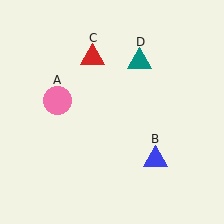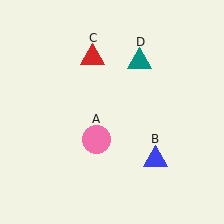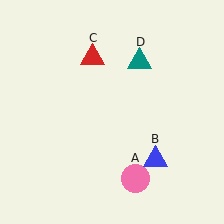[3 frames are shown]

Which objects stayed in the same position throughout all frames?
Blue triangle (object B) and red triangle (object C) and teal triangle (object D) remained stationary.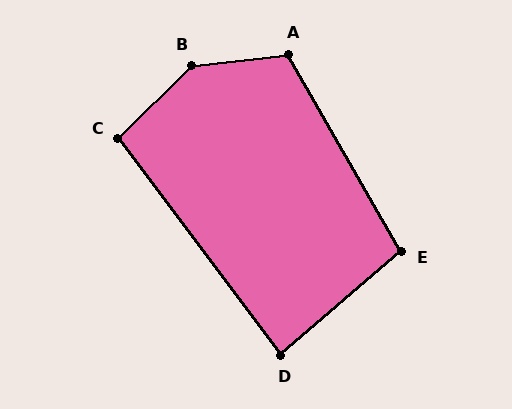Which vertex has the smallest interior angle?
D, at approximately 86 degrees.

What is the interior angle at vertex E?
Approximately 101 degrees (obtuse).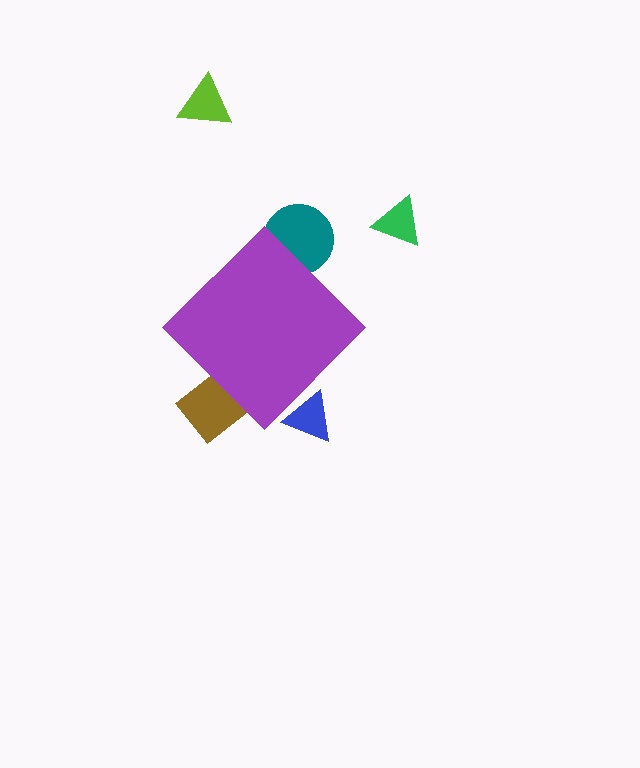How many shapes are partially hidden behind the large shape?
3 shapes are partially hidden.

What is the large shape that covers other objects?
A purple diamond.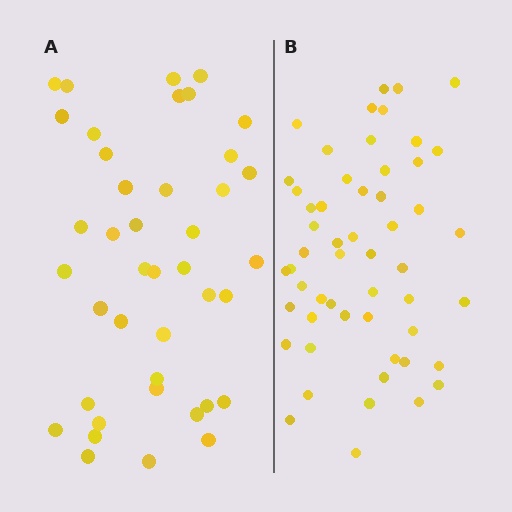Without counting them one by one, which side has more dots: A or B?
Region B (the right region) has more dots.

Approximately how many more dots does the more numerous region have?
Region B has approximately 15 more dots than region A.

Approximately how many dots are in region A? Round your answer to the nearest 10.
About 40 dots. (The exact count is 41, which rounds to 40.)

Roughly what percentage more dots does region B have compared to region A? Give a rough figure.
About 30% more.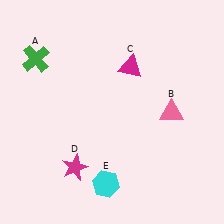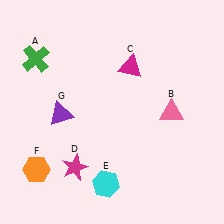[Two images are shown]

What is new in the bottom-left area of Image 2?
A purple triangle (G) was added in the bottom-left area of Image 2.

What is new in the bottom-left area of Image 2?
An orange hexagon (F) was added in the bottom-left area of Image 2.